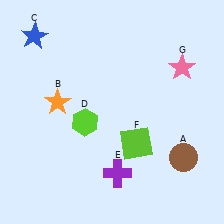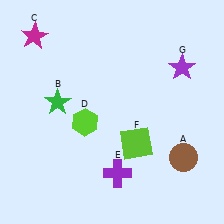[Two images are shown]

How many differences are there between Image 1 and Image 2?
There are 3 differences between the two images.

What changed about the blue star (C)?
In Image 1, C is blue. In Image 2, it changed to magenta.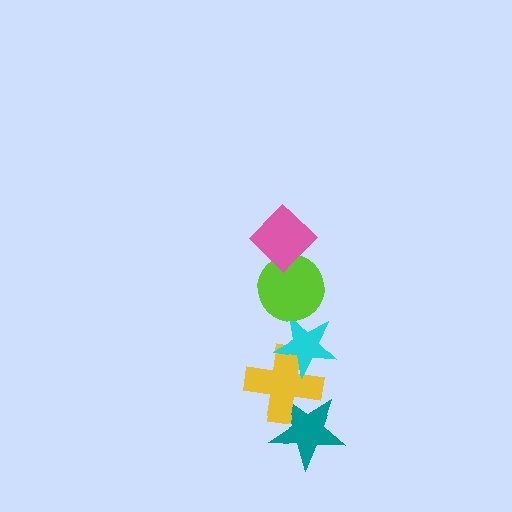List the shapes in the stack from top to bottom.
From top to bottom: the pink diamond, the lime circle, the cyan star, the yellow cross, the teal star.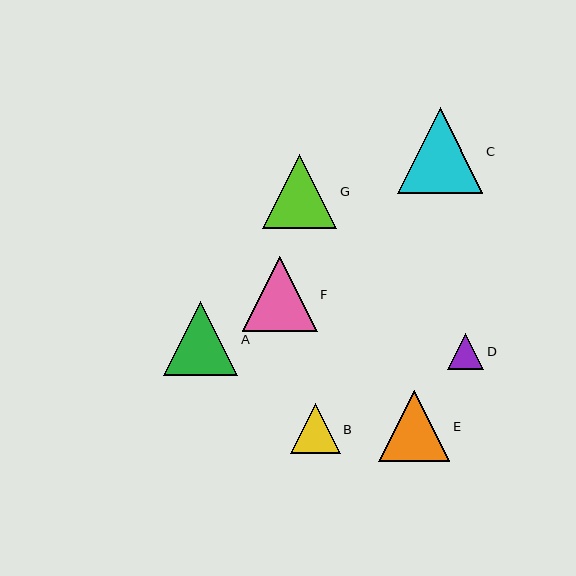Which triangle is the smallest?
Triangle D is the smallest with a size of approximately 36 pixels.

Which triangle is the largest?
Triangle C is the largest with a size of approximately 86 pixels.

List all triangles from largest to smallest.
From largest to smallest: C, G, F, A, E, B, D.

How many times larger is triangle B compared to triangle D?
Triangle B is approximately 1.4 times the size of triangle D.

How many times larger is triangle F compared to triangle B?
Triangle F is approximately 1.5 times the size of triangle B.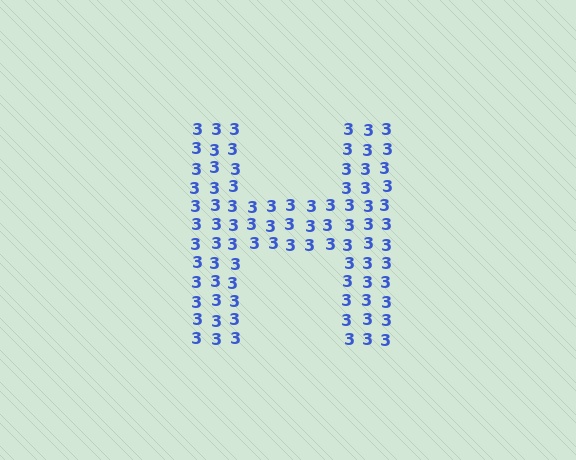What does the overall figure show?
The overall figure shows the letter H.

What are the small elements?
The small elements are digit 3's.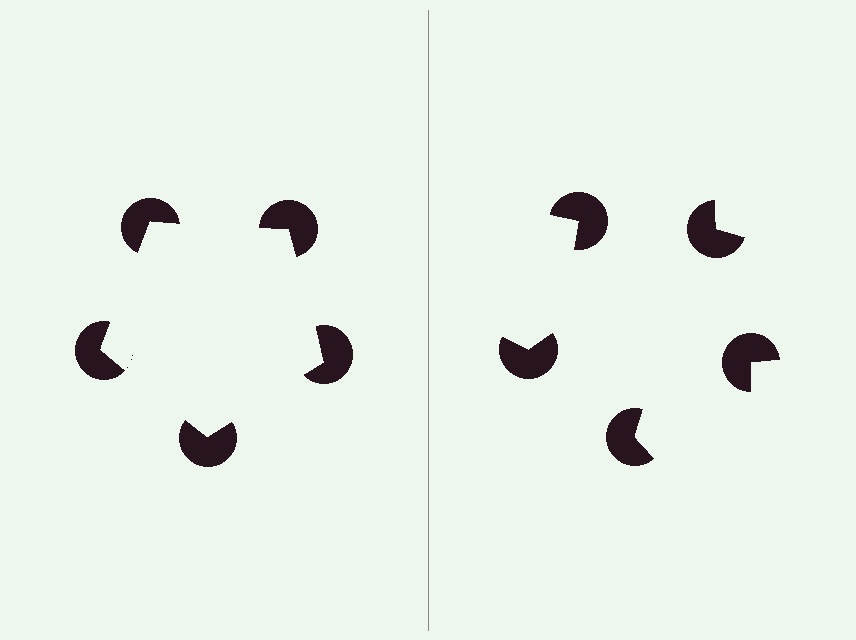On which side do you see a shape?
An illusory pentagon appears on the left side. On the right side the wedge cuts are rotated, so no coherent shape forms.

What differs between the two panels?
The pac-man discs are positioned identically on both sides; only the wedge orientations differ. On the left they align to a pentagon; on the right they are misaligned.